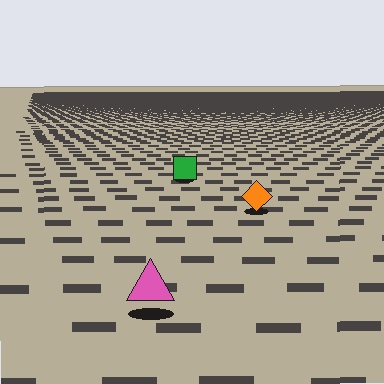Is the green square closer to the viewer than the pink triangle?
No. The pink triangle is closer — you can tell from the texture gradient: the ground texture is coarser near it.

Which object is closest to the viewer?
The pink triangle is closest. The texture marks near it are larger and more spread out.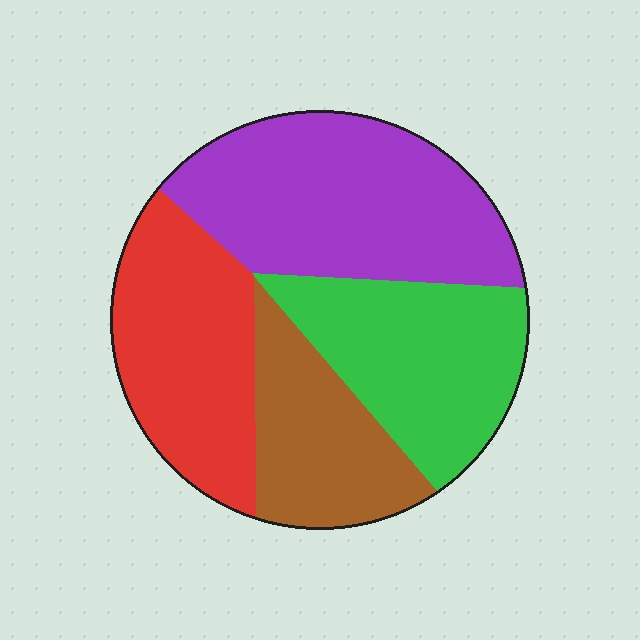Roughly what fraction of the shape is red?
Red covers 25% of the shape.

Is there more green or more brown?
Green.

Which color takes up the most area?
Purple, at roughly 35%.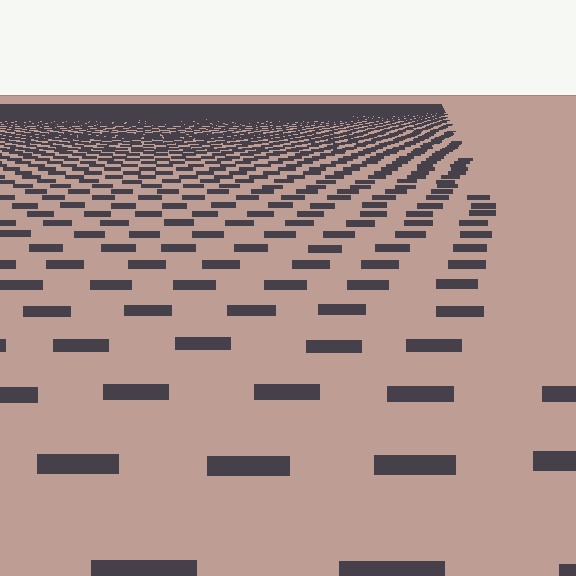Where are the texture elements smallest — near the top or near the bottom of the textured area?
Near the top.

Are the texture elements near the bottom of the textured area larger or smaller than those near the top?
Larger. Near the bottom, elements are closer to the viewer and appear at a bigger on-screen size.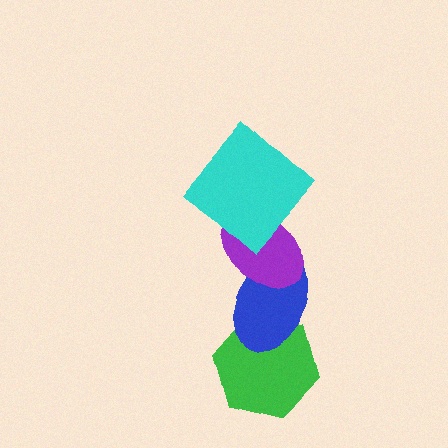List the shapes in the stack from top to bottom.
From top to bottom: the cyan diamond, the purple ellipse, the blue ellipse, the green hexagon.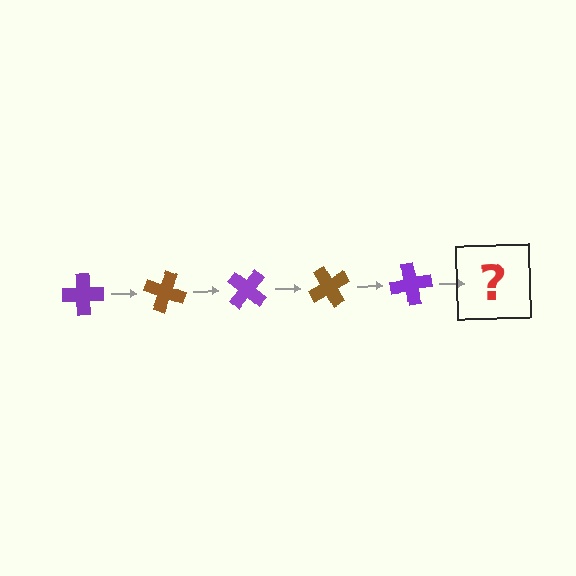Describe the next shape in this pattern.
It should be a brown cross, rotated 100 degrees from the start.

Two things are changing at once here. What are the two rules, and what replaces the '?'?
The two rules are that it rotates 20 degrees each step and the color cycles through purple and brown. The '?' should be a brown cross, rotated 100 degrees from the start.